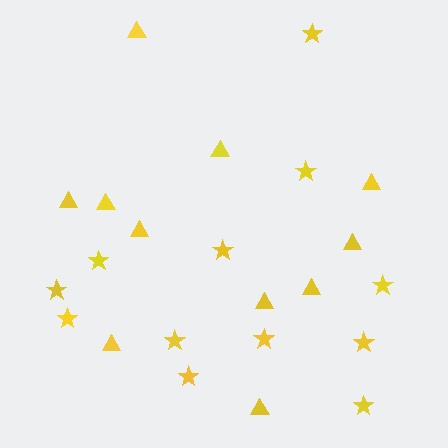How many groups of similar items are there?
There are 2 groups: one group of stars (12) and one group of triangles (11).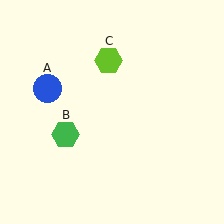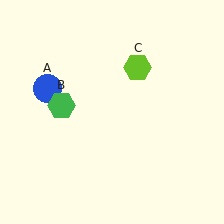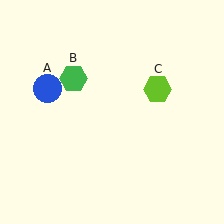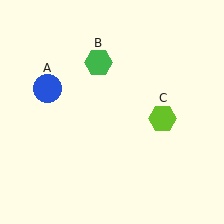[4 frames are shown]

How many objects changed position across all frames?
2 objects changed position: green hexagon (object B), lime hexagon (object C).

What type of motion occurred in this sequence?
The green hexagon (object B), lime hexagon (object C) rotated clockwise around the center of the scene.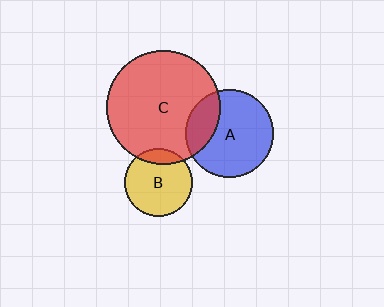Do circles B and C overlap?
Yes.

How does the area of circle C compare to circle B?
Approximately 2.8 times.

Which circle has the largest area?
Circle C (red).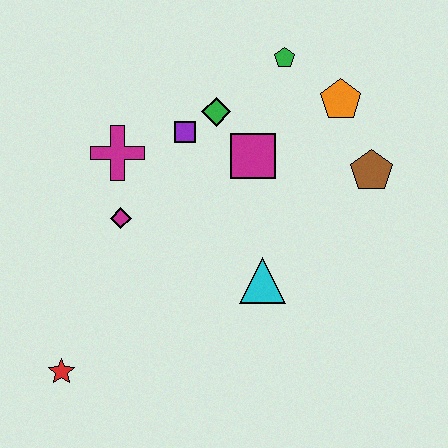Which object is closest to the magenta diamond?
The magenta cross is closest to the magenta diamond.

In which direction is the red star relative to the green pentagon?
The red star is below the green pentagon.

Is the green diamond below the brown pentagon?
No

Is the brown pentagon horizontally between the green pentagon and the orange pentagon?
No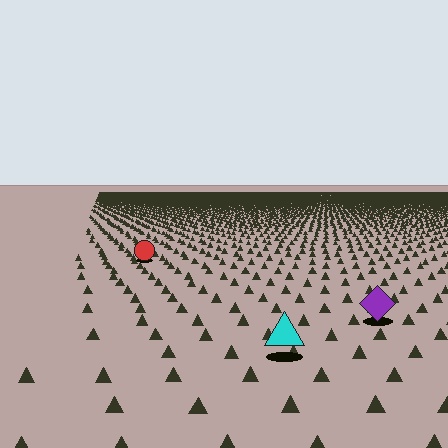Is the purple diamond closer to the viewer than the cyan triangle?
No. The cyan triangle is closer — you can tell from the texture gradient: the ground texture is coarser near it.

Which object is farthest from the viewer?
The red circle is farthest from the viewer. It appears smaller and the ground texture around it is denser.